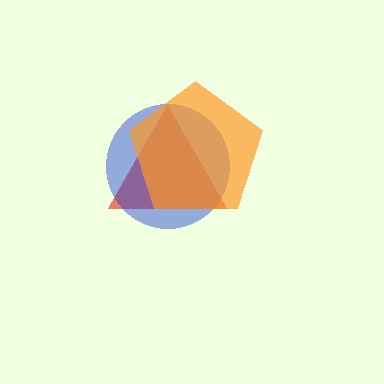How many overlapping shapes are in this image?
There are 3 overlapping shapes in the image.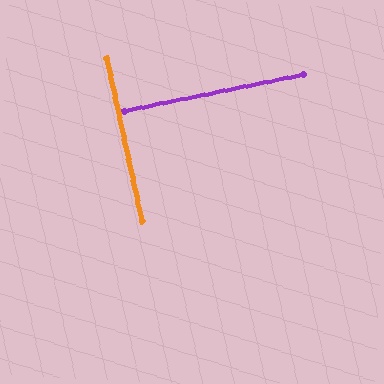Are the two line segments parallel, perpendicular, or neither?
Perpendicular — they meet at approximately 89°.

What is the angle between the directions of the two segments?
Approximately 89 degrees.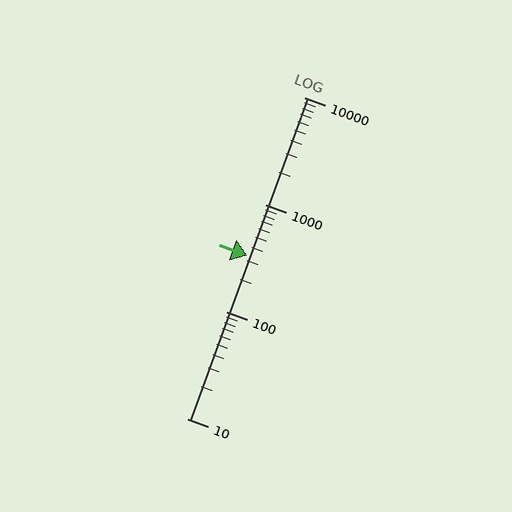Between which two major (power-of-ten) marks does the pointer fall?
The pointer is between 100 and 1000.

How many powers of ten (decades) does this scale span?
The scale spans 3 decades, from 10 to 10000.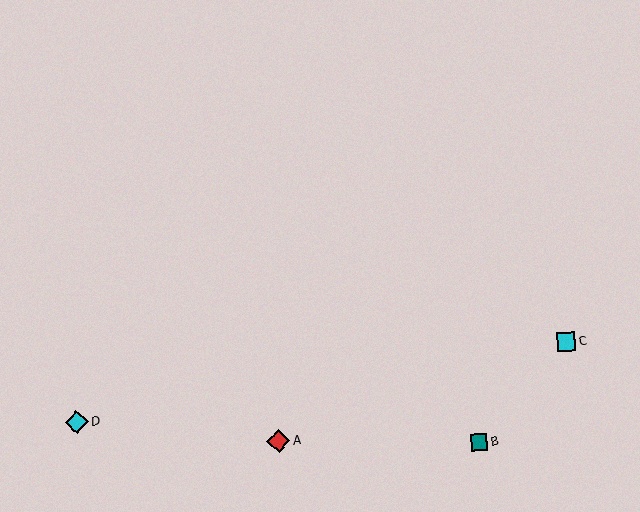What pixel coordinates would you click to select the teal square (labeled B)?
Click at (479, 442) to select the teal square B.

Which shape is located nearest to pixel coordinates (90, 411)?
The cyan diamond (labeled D) at (77, 422) is nearest to that location.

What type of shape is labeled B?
Shape B is a teal square.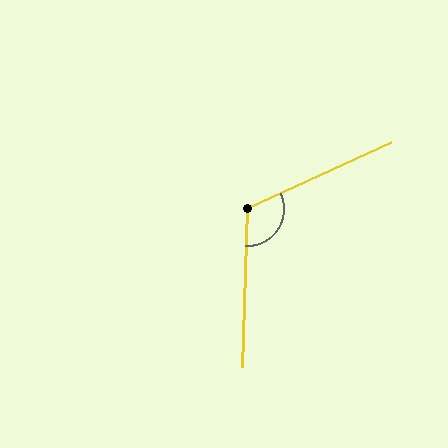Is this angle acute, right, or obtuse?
It is obtuse.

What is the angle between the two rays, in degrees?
Approximately 117 degrees.